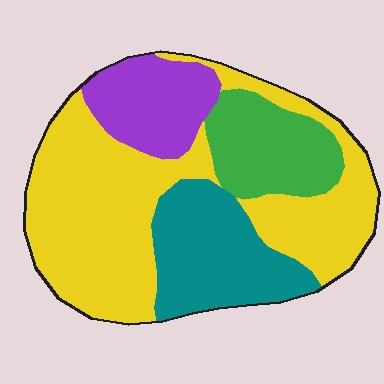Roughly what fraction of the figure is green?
Green covers roughly 15% of the figure.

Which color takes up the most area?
Yellow, at roughly 50%.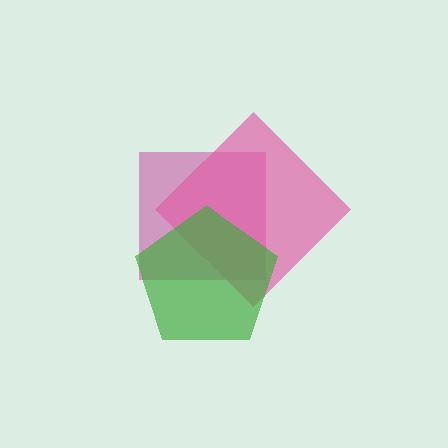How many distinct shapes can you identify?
There are 3 distinct shapes: a magenta square, a pink diamond, a green pentagon.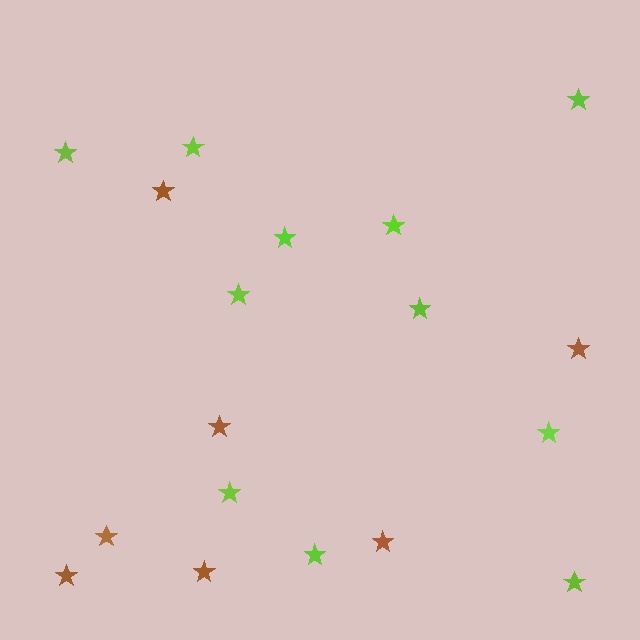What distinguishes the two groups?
There are 2 groups: one group of brown stars (7) and one group of lime stars (11).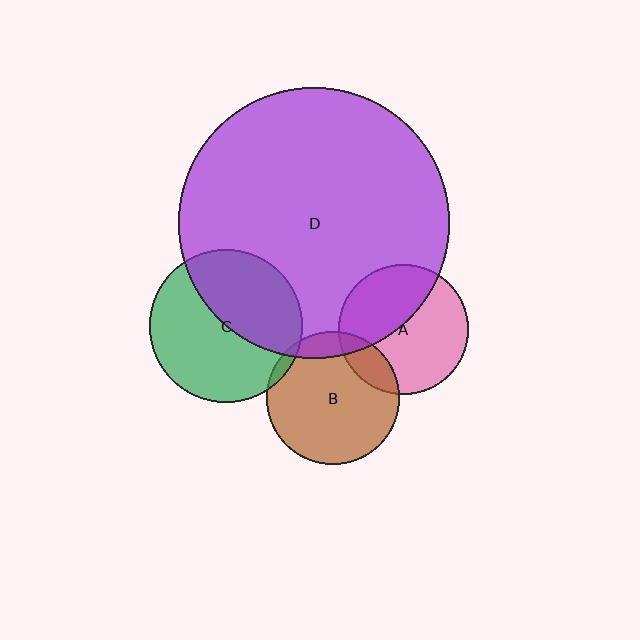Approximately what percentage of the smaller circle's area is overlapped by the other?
Approximately 5%.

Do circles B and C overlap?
Yes.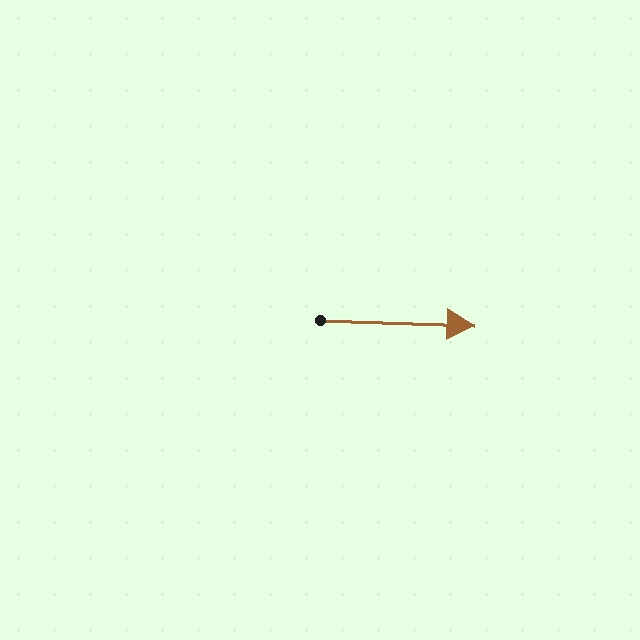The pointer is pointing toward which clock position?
Roughly 3 o'clock.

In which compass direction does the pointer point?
East.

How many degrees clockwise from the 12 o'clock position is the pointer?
Approximately 92 degrees.